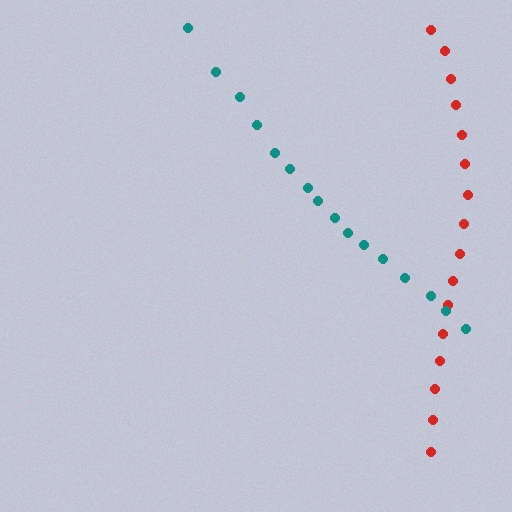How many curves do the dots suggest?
There are 2 distinct paths.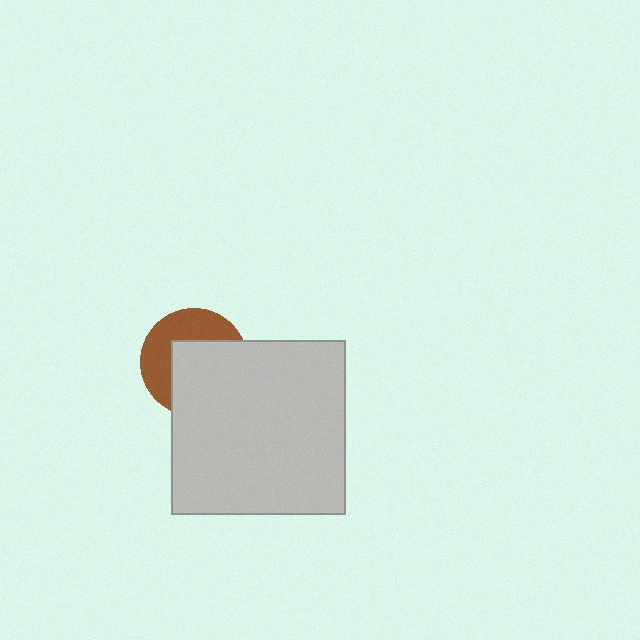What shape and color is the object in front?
The object in front is a light gray square.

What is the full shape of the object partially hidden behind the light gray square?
The partially hidden object is a brown circle.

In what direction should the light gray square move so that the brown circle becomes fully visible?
The light gray square should move toward the lower-right. That is the shortest direction to clear the overlap and leave the brown circle fully visible.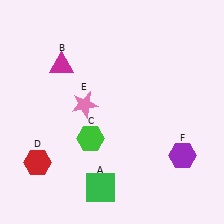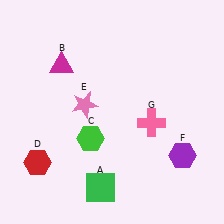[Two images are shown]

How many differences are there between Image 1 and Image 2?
There is 1 difference between the two images.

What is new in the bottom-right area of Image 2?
A pink cross (G) was added in the bottom-right area of Image 2.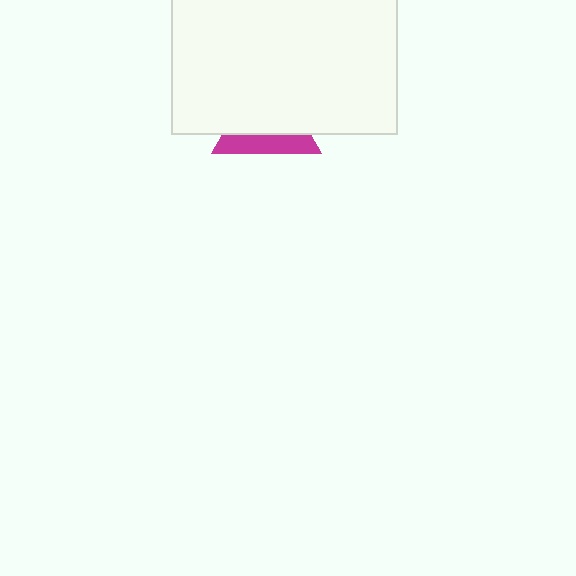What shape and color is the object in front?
The object in front is a white rectangle.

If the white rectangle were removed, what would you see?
You would see the complete magenta triangle.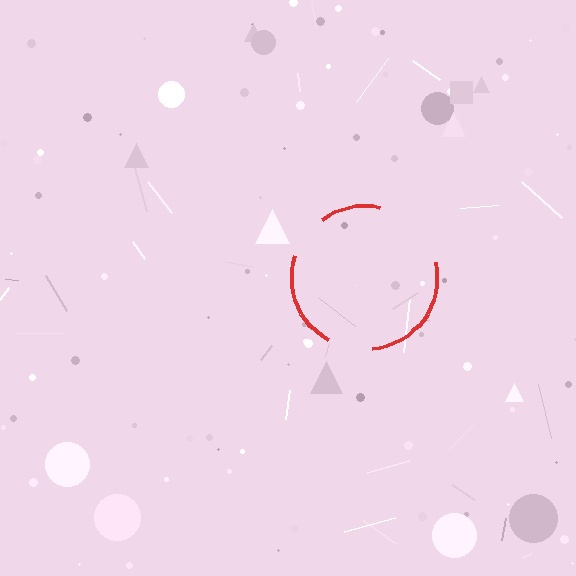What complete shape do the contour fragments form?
The contour fragments form a circle.